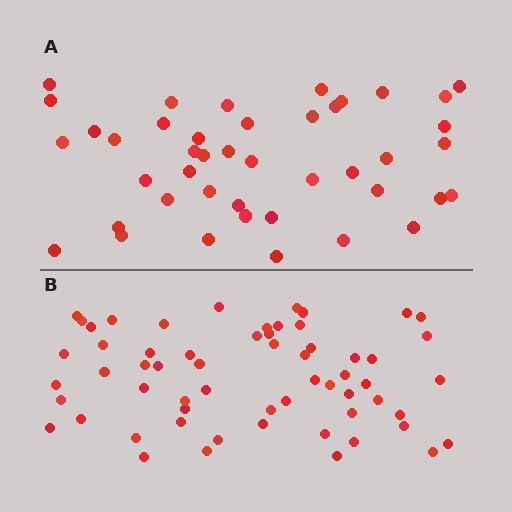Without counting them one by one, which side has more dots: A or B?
Region B (the bottom region) has more dots.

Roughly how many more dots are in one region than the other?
Region B has approximately 15 more dots than region A.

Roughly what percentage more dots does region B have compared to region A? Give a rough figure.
About 40% more.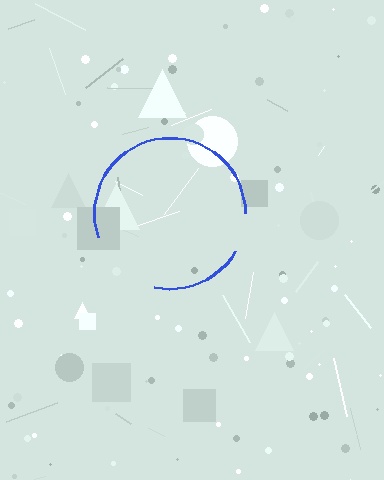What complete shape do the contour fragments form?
The contour fragments form a circle.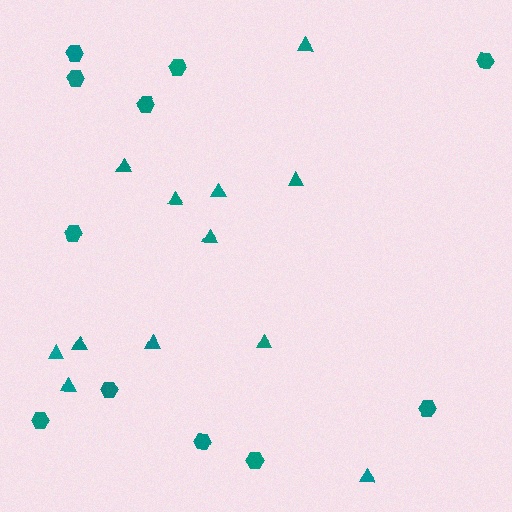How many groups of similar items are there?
There are 2 groups: one group of hexagons (11) and one group of triangles (12).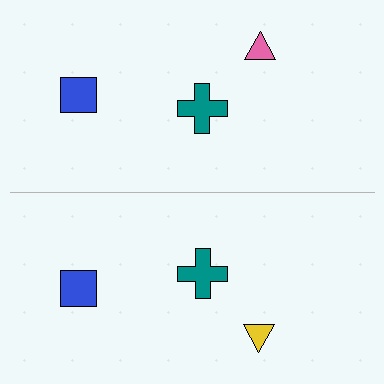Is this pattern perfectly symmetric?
No, the pattern is not perfectly symmetric. The yellow triangle on the bottom side breaks the symmetry — its mirror counterpart is pink.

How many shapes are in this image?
There are 6 shapes in this image.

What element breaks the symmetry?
The yellow triangle on the bottom side breaks the symmetry — its mirror counterpart is pink.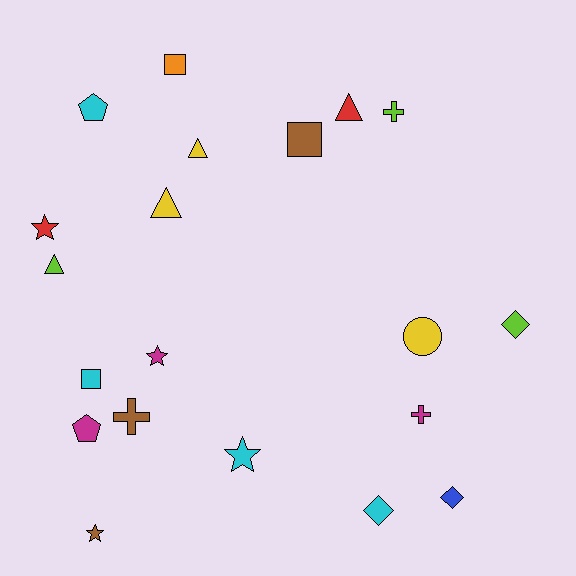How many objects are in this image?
There are 20 objects.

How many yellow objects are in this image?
There are 3 yellow objects.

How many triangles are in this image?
There are 4 triangles.